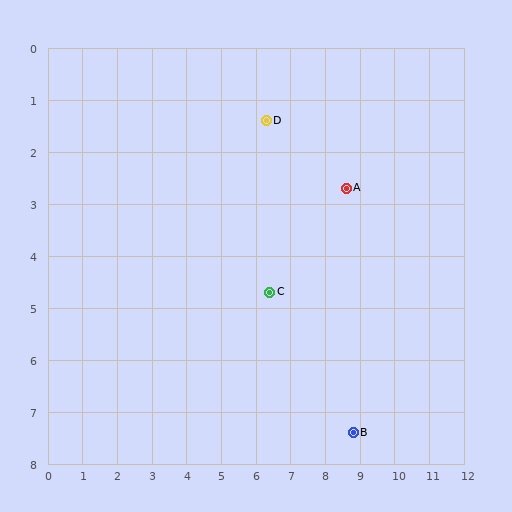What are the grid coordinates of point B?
Point B is at approximately (8.8, 7.4).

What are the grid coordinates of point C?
Point C is at approximately (6.4, 4.7).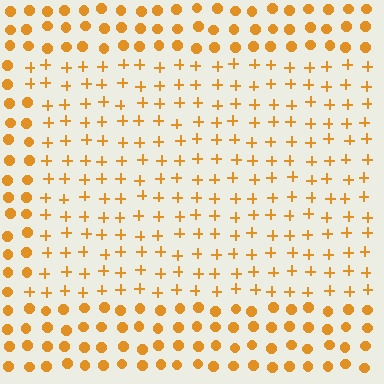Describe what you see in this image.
The image is filled with small orange elements arranged in a uniform grid. A rectangle-shaped region contains plus signs, while the surrounding area contains circles. The boundary is defined purely by the change in element shape.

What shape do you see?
I see a rectangle.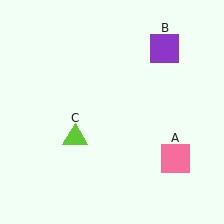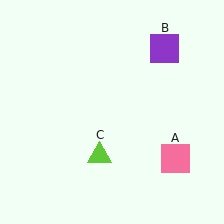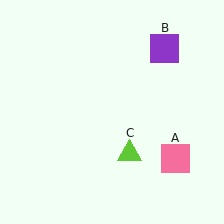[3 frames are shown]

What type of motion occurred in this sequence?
The lime triangle (object C) rotated counterclockwise around the center of the scene.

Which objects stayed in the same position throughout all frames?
Pink square (object A) and purple square (object B) remained stationary.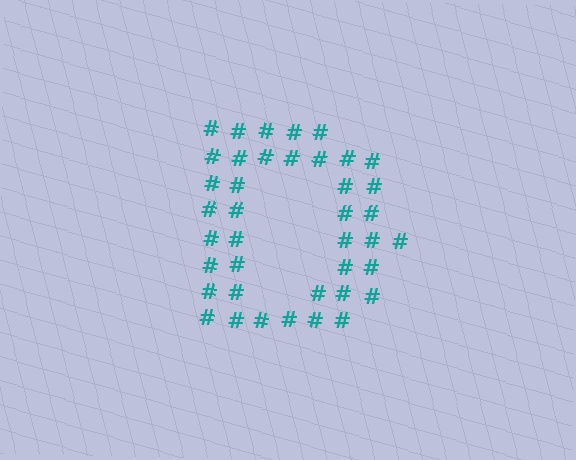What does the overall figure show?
The overall figure shows the letter D.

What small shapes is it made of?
It is made of small hash symbols.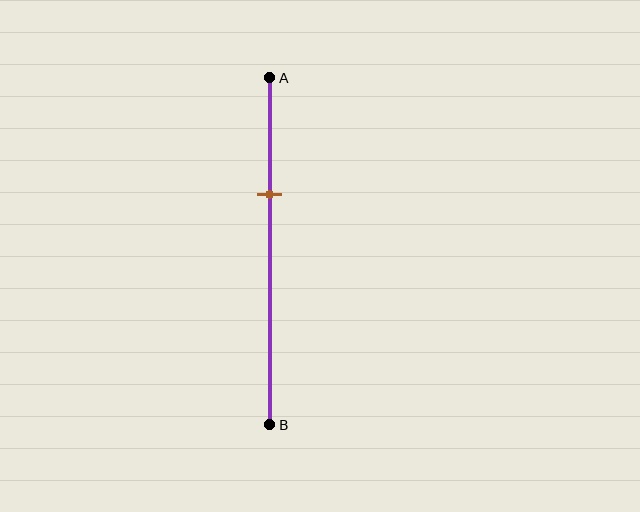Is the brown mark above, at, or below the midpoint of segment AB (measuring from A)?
The brown mark is above the midpoint of segment AB.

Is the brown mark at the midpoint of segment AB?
No, the mark is at about 35% from A, not at the 50% midpoint.